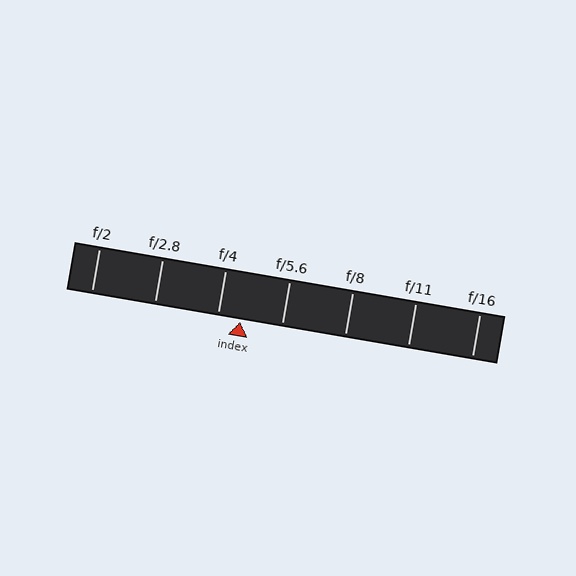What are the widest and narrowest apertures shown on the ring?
The widest aperture shown is f/2 and the narrowest is f/16.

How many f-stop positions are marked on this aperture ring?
There are 7 f-stop positions marked.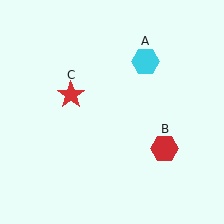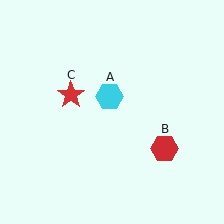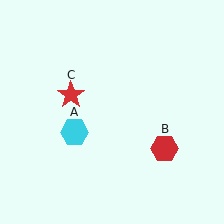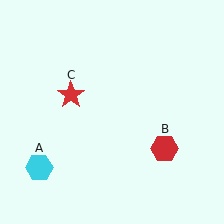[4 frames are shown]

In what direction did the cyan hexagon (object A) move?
The cyan hexagon (object A) moved down and to the left.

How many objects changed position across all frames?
1 object changed position: cyan hexagon (object A).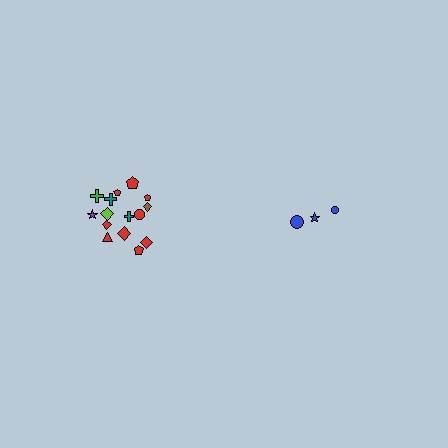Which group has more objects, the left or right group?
The left group.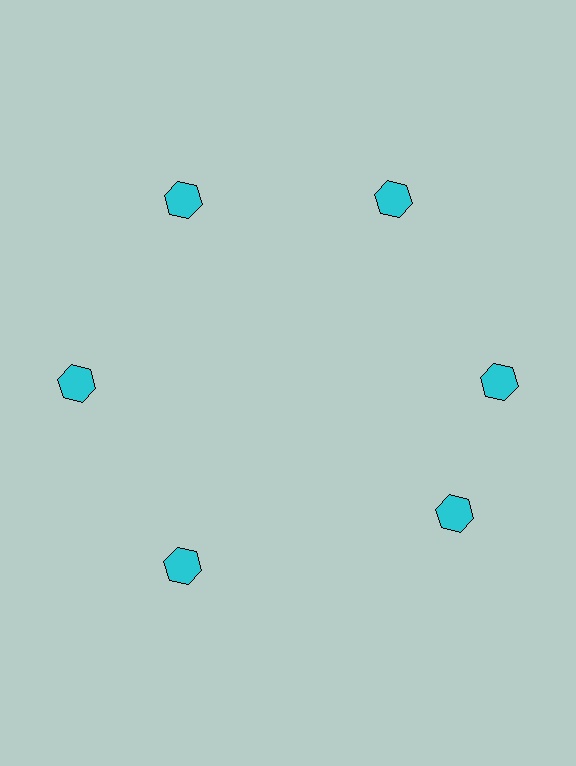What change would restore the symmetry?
The symmetry would be restored by rotating it back into even spacing with its neighbors so that all 6 hexagons sit at equal angles and equal distance from the center.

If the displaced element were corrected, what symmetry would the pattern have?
It would have 6-fold rotational symmetry — the pattern would map onto itself every 60 degrees.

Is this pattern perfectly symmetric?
No. The 6 cyan hexagons are arranged in a ring, but one element near the 5 o'clock position is rotated out of alignment along the ring, breaking the 6-fold rotational symmetry.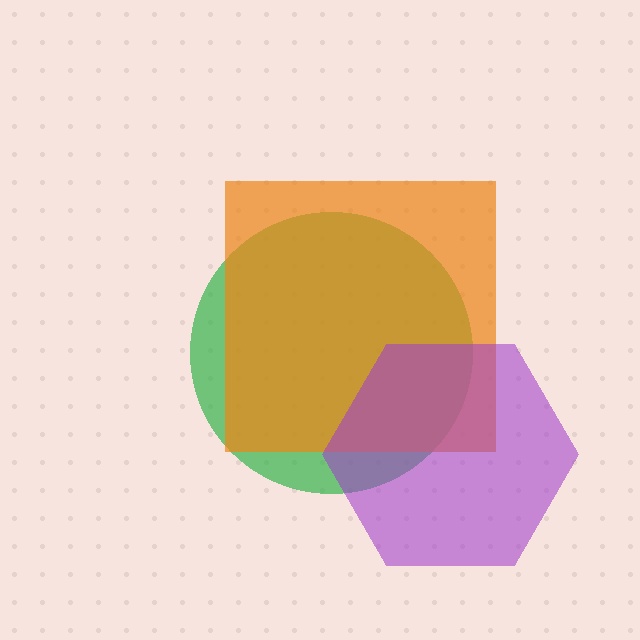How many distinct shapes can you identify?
There are 3 distinct shapes: a green circle, an orange square, a purple hexagon.